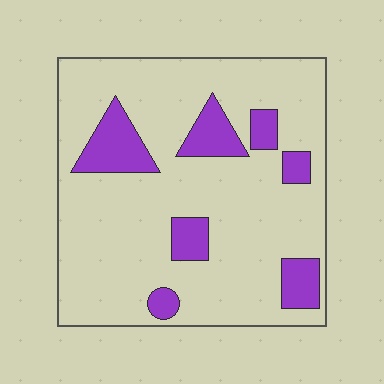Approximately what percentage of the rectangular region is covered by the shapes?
Approximately 15%.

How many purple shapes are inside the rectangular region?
7.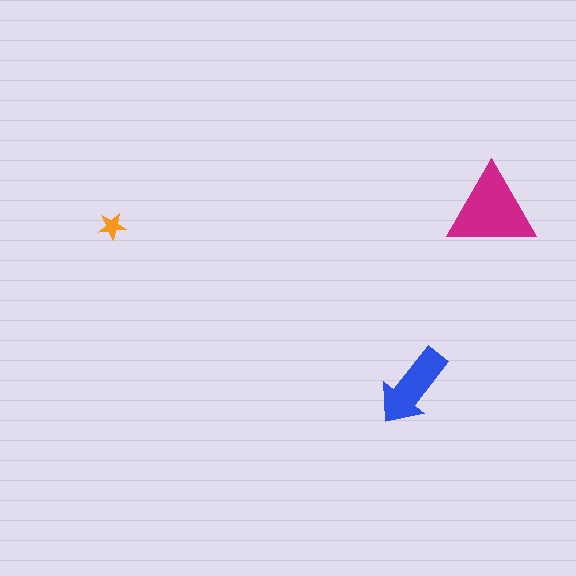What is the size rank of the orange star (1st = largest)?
3rd.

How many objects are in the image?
There are 3 objects in the image.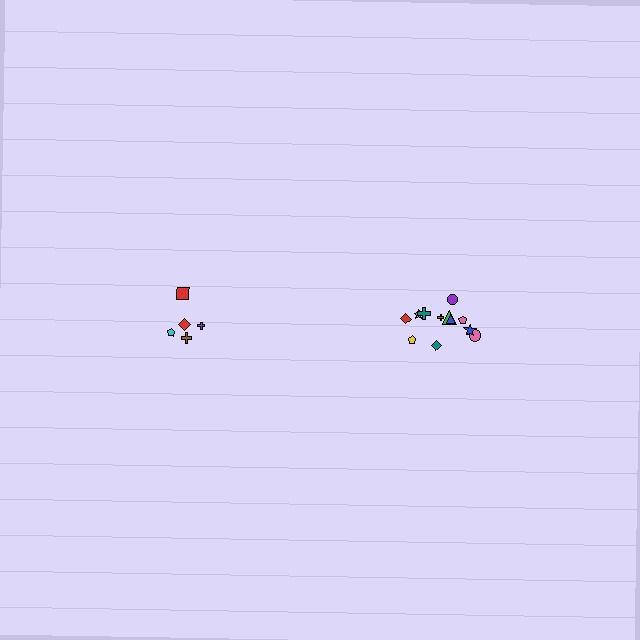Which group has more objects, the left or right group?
The right group.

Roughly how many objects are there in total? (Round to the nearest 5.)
Roughly 15 objects in total.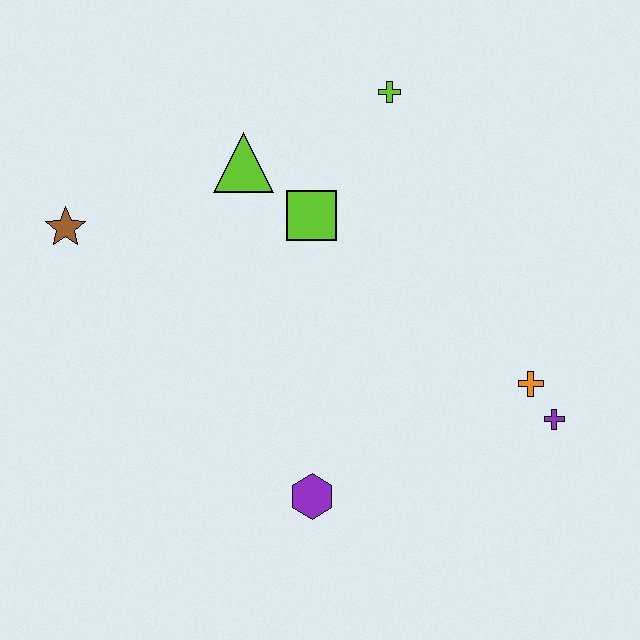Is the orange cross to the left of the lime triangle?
No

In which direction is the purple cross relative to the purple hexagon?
The purple cross is to the right of the purple hexagon.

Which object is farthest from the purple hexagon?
The lime cross is farthest from the purple hexagon.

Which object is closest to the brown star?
The lime triangle is closest to the brown star.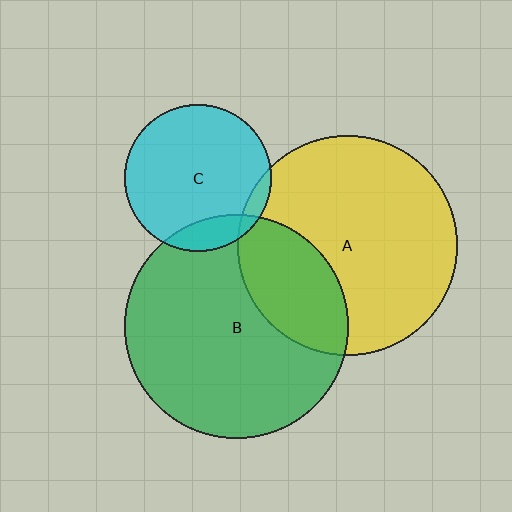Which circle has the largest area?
Circle B (green).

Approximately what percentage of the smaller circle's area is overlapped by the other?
Approximately 15%.